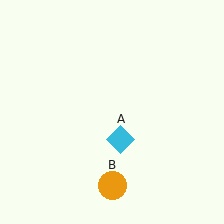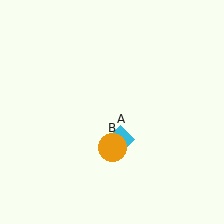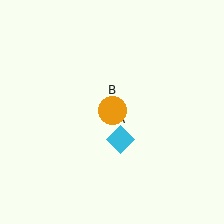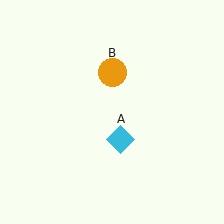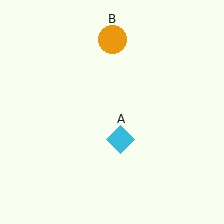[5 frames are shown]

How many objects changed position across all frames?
1 object changed position: orange circle (object B).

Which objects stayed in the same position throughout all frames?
Cyan diamond (object A) remained stationary.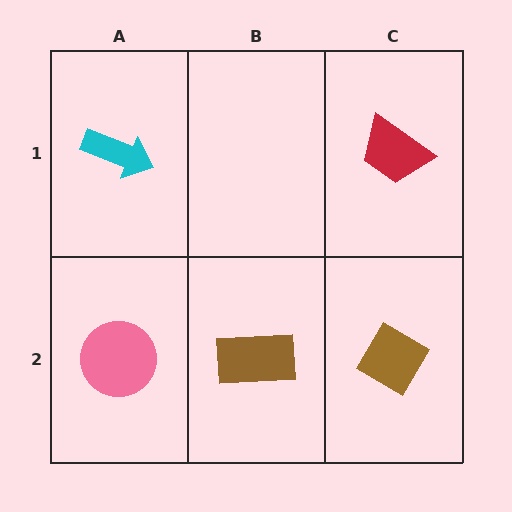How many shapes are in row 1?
2 shapes.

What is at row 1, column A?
A cyan arrow.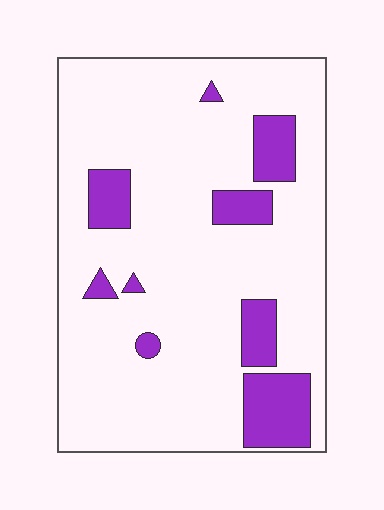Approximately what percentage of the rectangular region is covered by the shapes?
Approximately 15%.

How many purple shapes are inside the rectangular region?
9.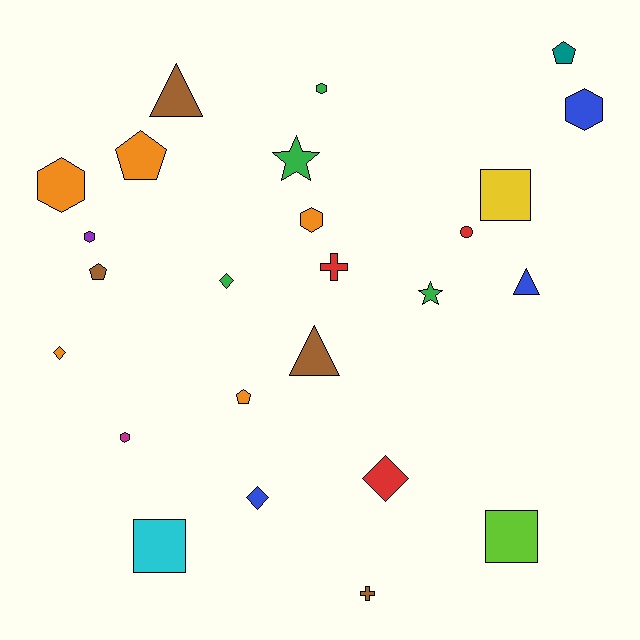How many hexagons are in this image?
There are 6 hexagons.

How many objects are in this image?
There are 25 objects.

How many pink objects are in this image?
There are no pink objects.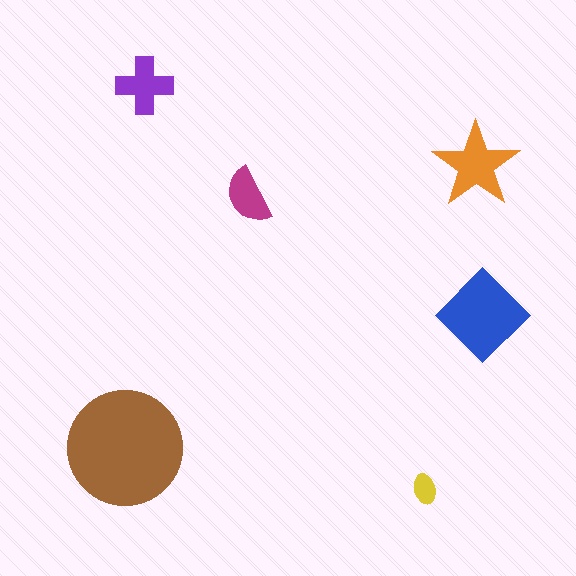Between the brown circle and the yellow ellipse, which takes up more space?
The brown circle.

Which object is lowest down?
The yellow ellipse is bottommost.